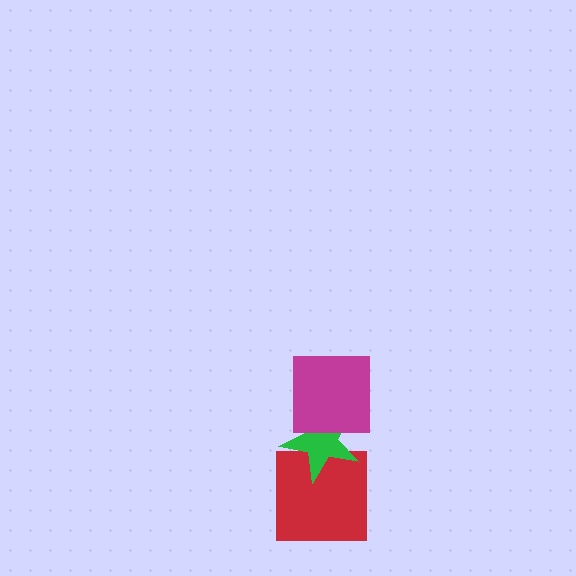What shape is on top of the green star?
The magenta square is on top of the green star.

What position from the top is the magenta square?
The magenta square is 1st from the top.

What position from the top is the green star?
The green star is 2nd from the top.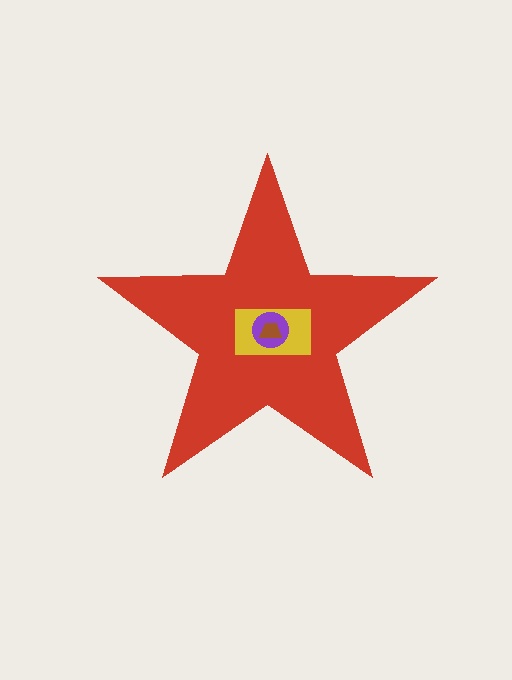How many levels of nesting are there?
4.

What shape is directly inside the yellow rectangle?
The purple circle.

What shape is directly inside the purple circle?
The brown trapezoid.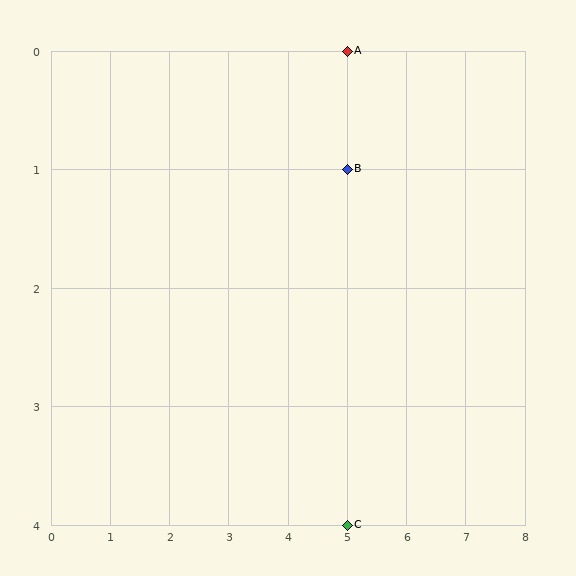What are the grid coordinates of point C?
Point C is at grid coordinates (5, 4).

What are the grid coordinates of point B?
Point B is at grid coordinates (5, 1).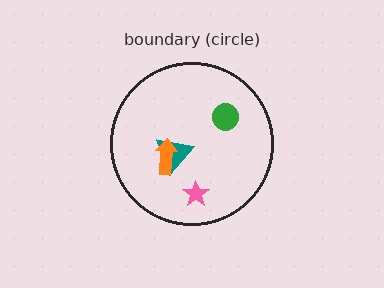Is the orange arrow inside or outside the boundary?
Inside.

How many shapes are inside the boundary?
4 inside, 0 outside.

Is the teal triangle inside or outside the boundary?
Inside.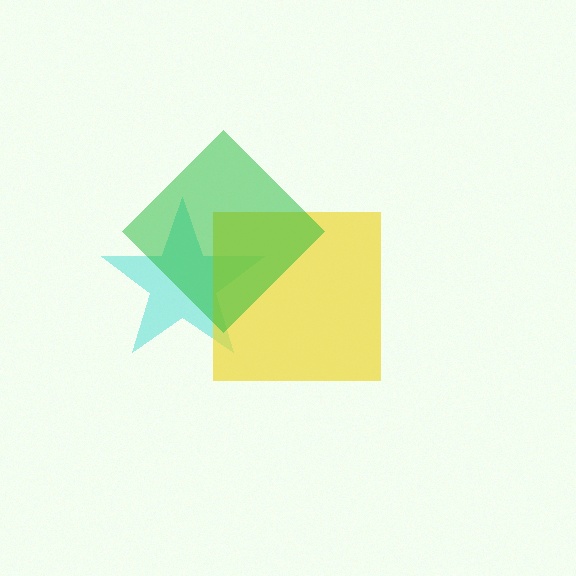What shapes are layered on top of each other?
The layered shapes are: a cyan star, a yellow square, a green diamond.